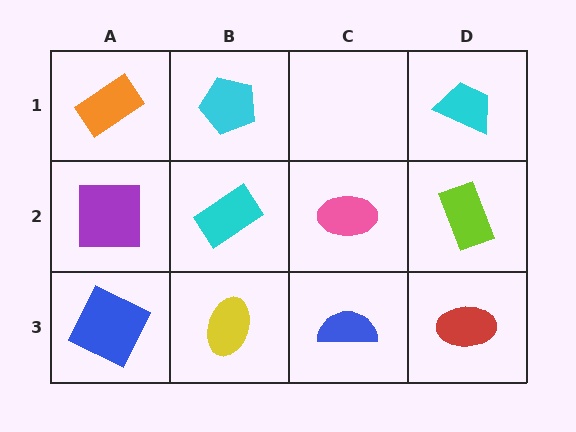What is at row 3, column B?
A yellow ellipse.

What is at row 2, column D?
A lime rectangle.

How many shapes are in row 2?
4 shapes.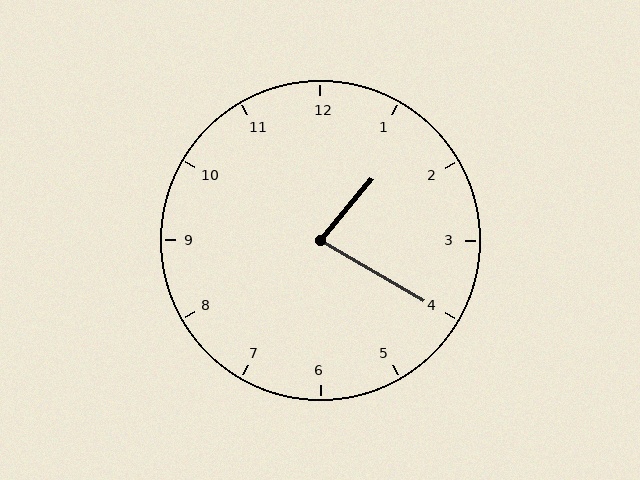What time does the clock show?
1:20.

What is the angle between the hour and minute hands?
Approximately 80 degrees.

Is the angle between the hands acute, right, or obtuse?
It is acute.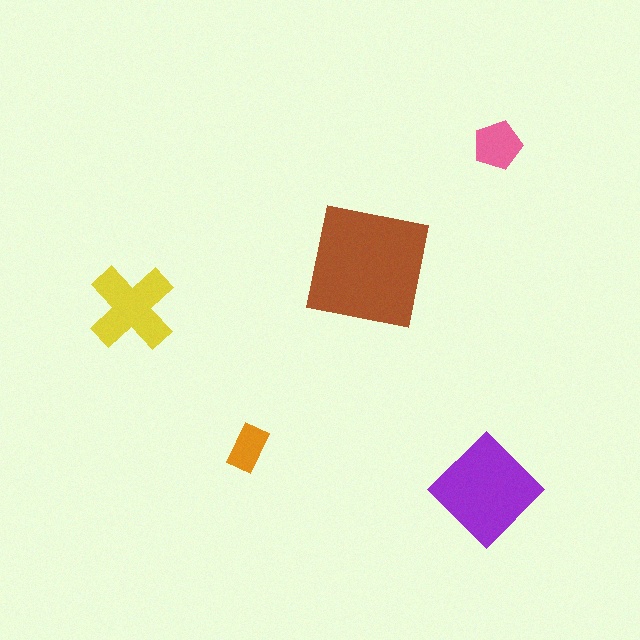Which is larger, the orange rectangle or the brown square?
The brown square.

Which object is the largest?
The brown square.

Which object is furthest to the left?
The yellow cross is leftmost.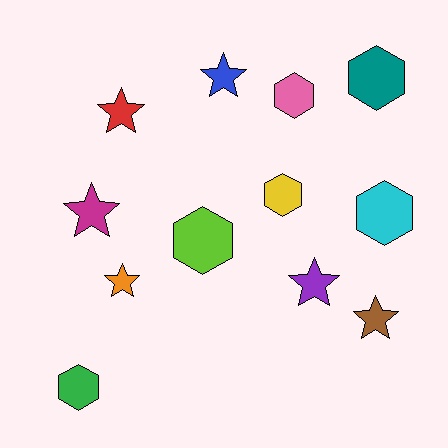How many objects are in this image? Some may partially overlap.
There are 12 objects.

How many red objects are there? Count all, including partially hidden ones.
There is 1 red object.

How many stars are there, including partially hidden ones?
There are 6 stars.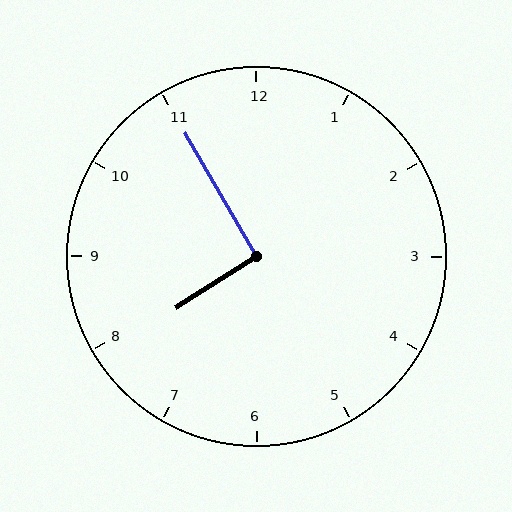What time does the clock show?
7:55.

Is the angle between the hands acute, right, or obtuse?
It is right.